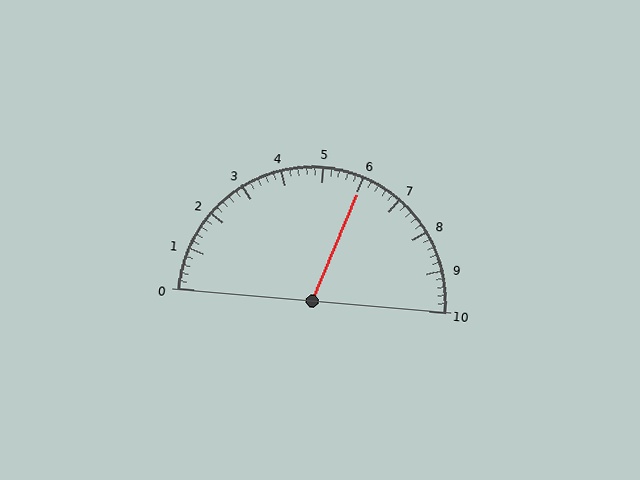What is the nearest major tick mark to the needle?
The nearest major tick mark is 6.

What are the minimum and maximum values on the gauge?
The gauge ranges from 0 to 10.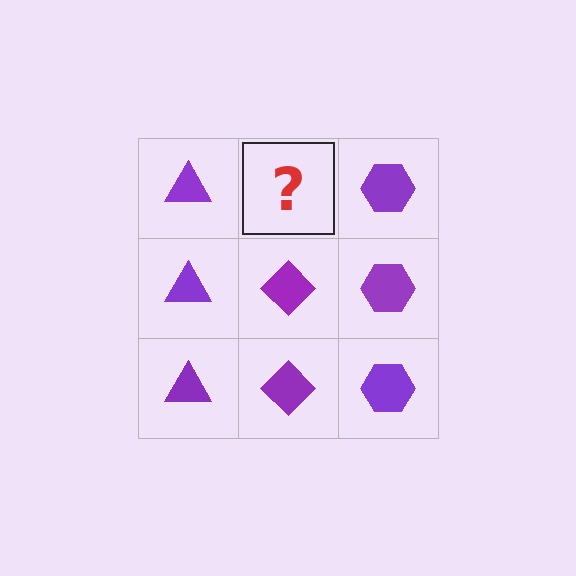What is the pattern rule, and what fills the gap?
The rule is that each column has a consistent shape. The gap should be filled with a purple diamond.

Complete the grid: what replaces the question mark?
The question mark should be replaced with a purple diamond.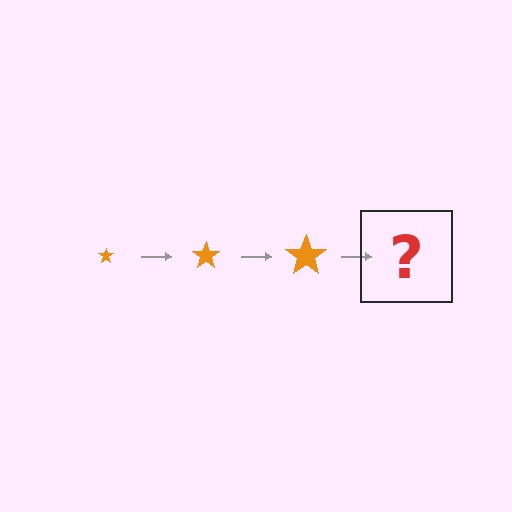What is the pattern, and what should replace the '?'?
The pattern is that the star gets progressively larger each step. The '?' should be an orange star, larger than the previous one.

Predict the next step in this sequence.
The next step is an orange star, larger than the previous one.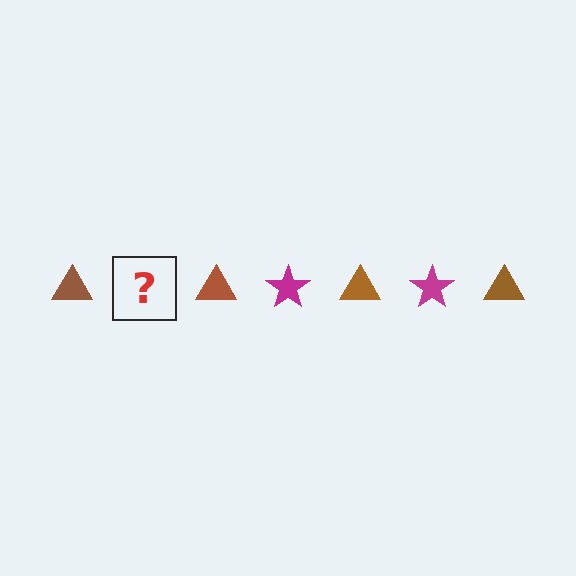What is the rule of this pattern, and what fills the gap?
The rule is that the pattern alternates between brown triangle and magenta star. The gap should be filled with a magenta star.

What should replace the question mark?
The question mark should be replaced with a magenta star.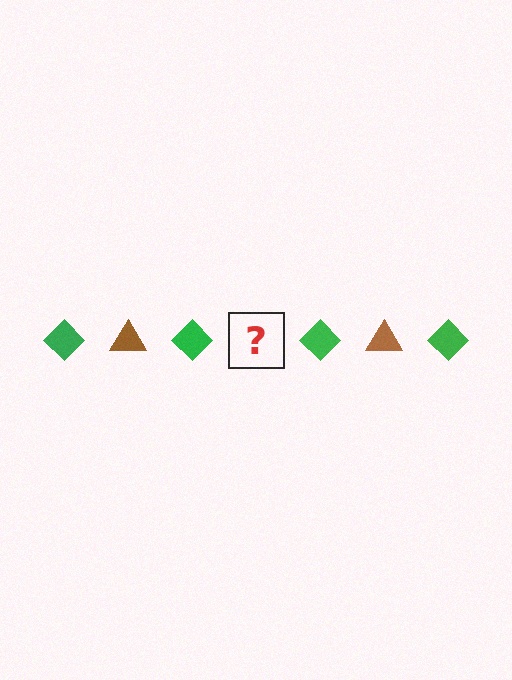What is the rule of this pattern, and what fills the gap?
The rule is that the pattern alternates between green diamond and brown triangle. The gap should be filled with a brown triangle.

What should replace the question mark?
The question mark should be replaced with a brown triangle.